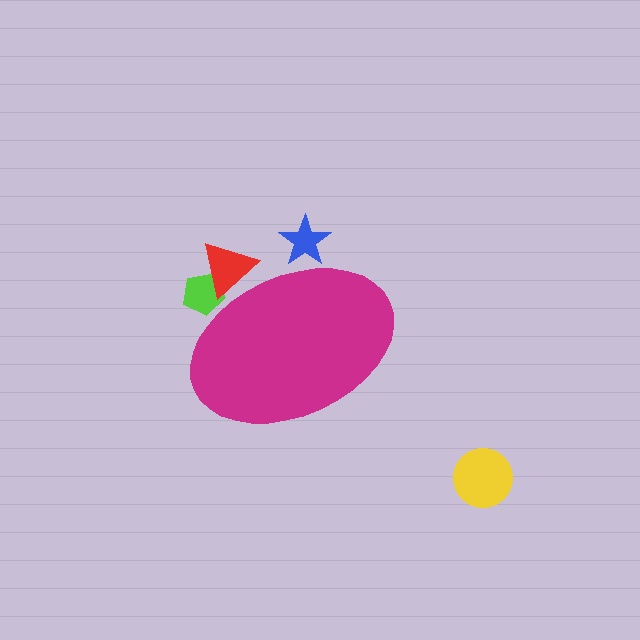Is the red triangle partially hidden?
Yes, the red triangle is partially hidden behind the magenta ellipse.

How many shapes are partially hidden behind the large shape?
3 shapes are partially hidden.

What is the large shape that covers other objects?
A magenta ellipse.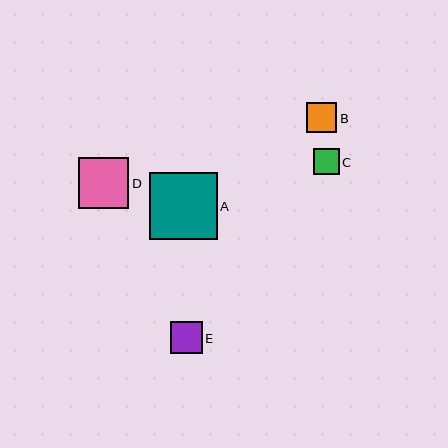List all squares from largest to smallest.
From largest to smallest: A, D, E, B, C.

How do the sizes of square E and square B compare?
Square E and square B are approximately the same size.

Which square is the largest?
Square A is the largest with a size of approximately 67 pixels.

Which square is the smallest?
Square C is the smallest with a size of approximately 26 pixels.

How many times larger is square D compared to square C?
Square D is approximately 2.0 times the size of square C.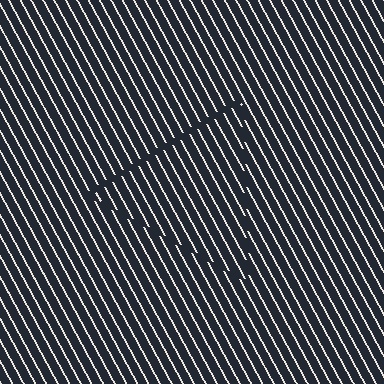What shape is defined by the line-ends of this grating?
An illusory triangle. The interior of the shape contains the same grating, shifted by half a period — the contour is defined by the phase discontinuity where line-ends from the inner and outer gratings abut.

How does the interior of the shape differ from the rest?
The interior of the shape contains the same grating, shifted by half a period — the contour is defined by the phase discontinuity where line-ends from the inner and outer gratings abut.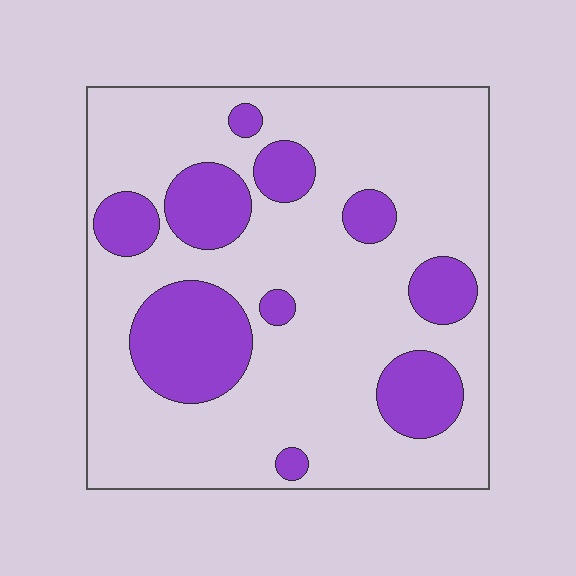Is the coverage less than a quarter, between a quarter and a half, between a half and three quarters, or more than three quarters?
Less than a quarter.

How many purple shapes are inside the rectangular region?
10.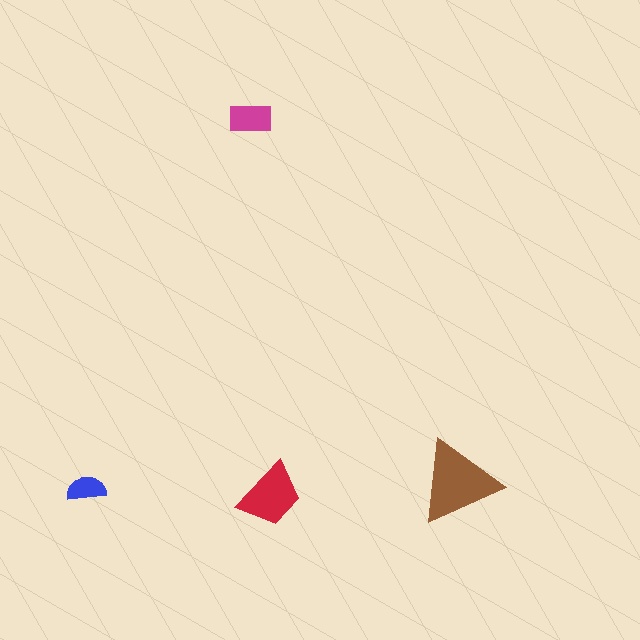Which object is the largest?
The brown triangle.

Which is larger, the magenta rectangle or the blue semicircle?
The magenta rectangle.